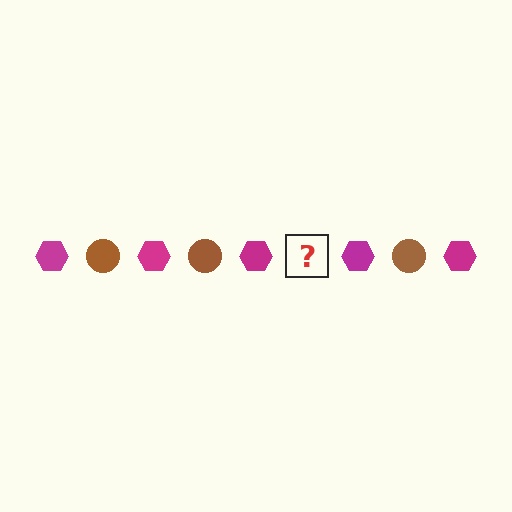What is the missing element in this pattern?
The missing element is a brown circle.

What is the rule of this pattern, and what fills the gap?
The rule is that the pattern alternates between magenta hexagon and brown circle. The gap should be filled with a brown circle.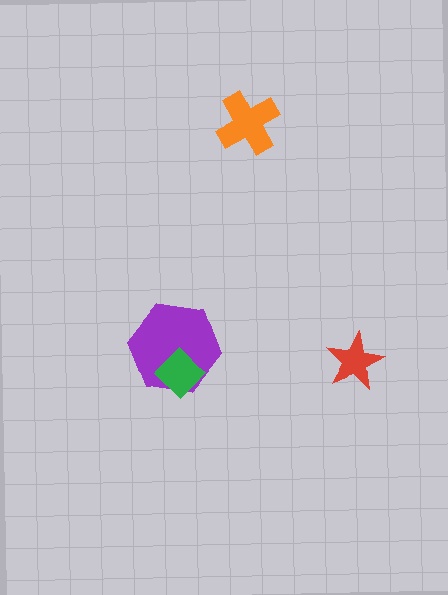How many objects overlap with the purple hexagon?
1 object overlaps with the purple hexagon.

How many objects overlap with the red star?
0 objects overlap with the red star.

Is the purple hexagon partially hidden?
Yes, it is partially covered by another shape.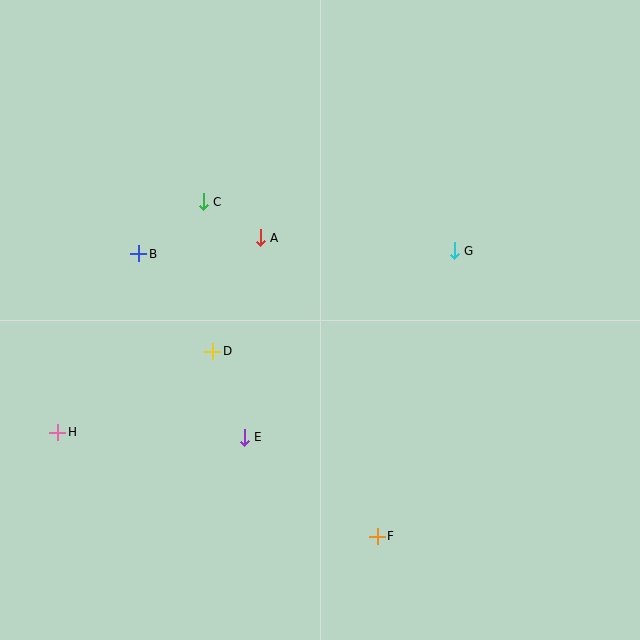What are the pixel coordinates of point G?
Point G is at (454, 251).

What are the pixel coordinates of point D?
Point D is at (213, 351).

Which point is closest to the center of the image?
Point A at (260, 238) is closest to the center.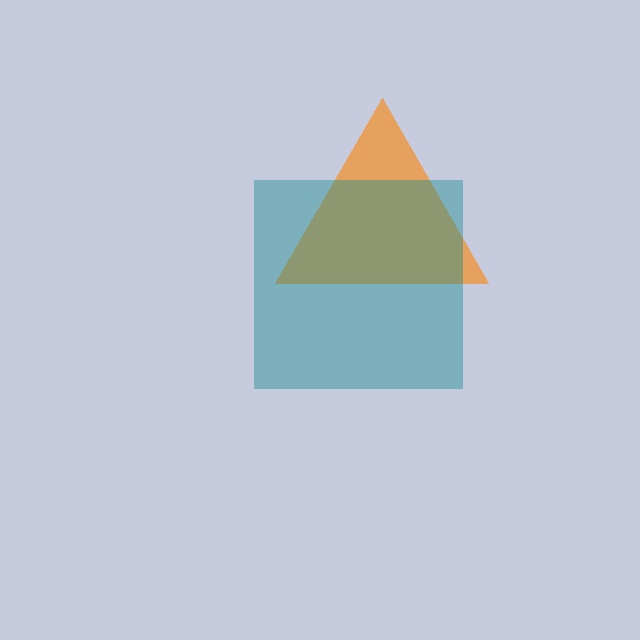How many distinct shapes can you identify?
There are 2 distinct shapes: an orange triangle, a teal square.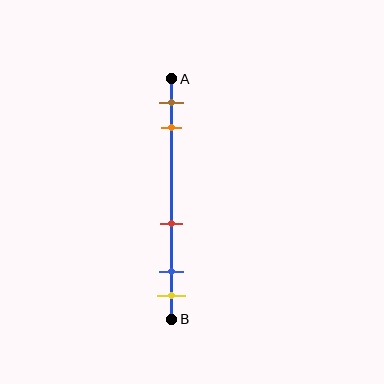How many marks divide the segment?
There are 5 marks dividing the segment.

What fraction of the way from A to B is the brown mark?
The brown mark is approximately 10% (0.1) of the way from A to B.